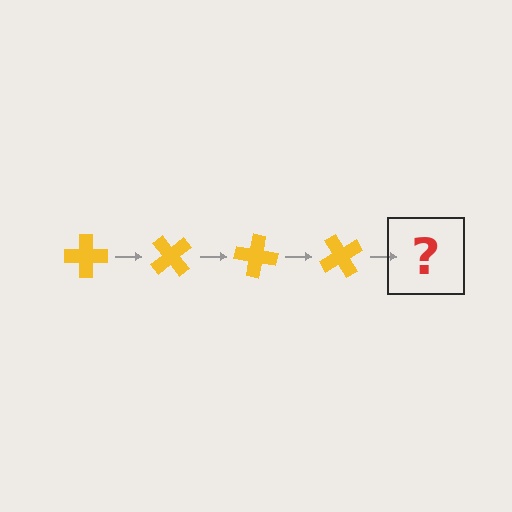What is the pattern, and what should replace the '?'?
The pattern is that the cross rotates 50 degrees each step. The '?' should be a yellow cross rotated 200 degrees.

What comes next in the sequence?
The next element should be a yellow cross rotated 200 degrees.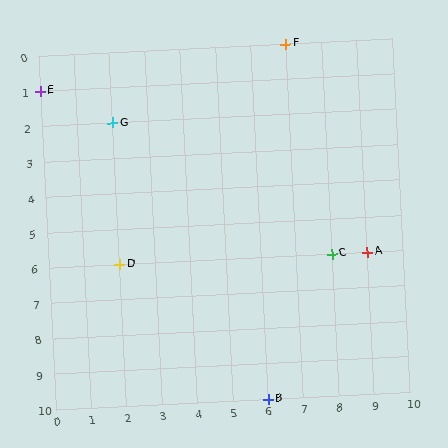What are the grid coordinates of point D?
Point D is at grid coordinates (2, 6).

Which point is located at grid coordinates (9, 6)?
Point A is at (9, 6).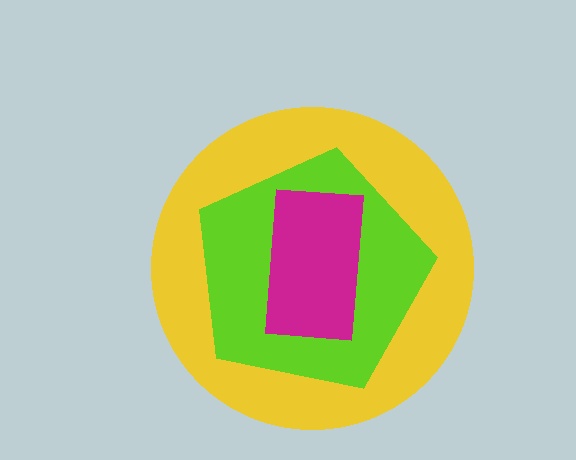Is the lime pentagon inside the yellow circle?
Yes.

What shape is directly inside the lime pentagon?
The magenta rectangle.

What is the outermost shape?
The yellow circle.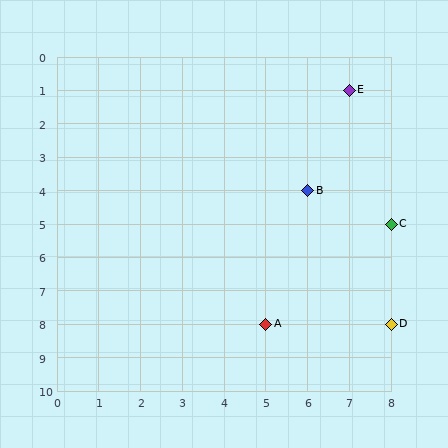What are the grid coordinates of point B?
Point B is at grid coordinates (6, 4).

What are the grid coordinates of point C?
Point C is at grid coordinates (8, 5).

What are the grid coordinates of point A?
Point A is at grid coordinates (5, 8).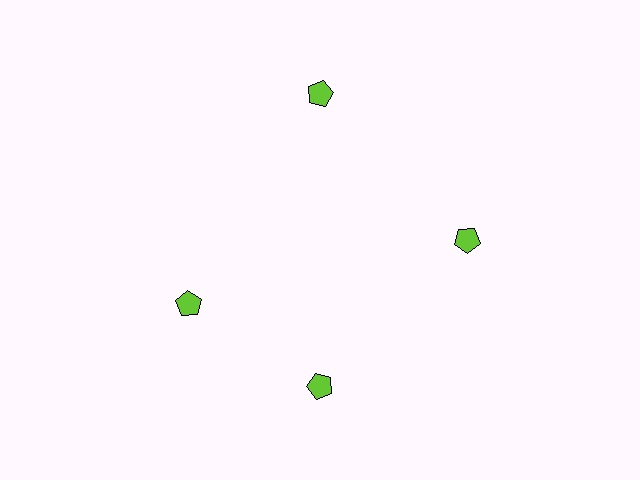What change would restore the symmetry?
The symmetry would be restored by rotating it back into even spacing with its neighbors so that all 4 pentagons sit at equal angles and equal distance from the center.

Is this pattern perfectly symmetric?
No. The 4 lime pentagons are arranged in a ring, but one element near the 9 o'clock position is rotated out of alignment along the ring, breaking the 4-fold rotational symmetry.